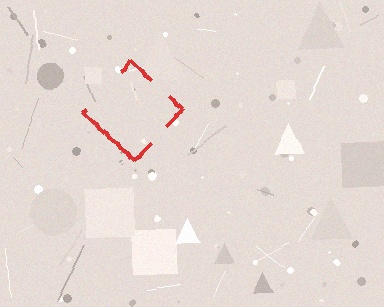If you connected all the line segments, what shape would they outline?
They would outline a diamond.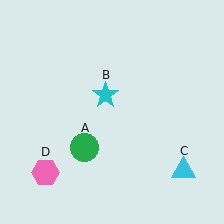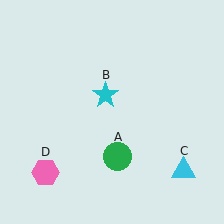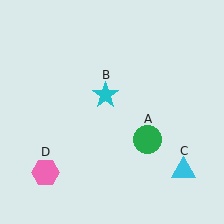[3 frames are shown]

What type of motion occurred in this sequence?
The green circle (object A) rotated counterclockwise around the center of the scene.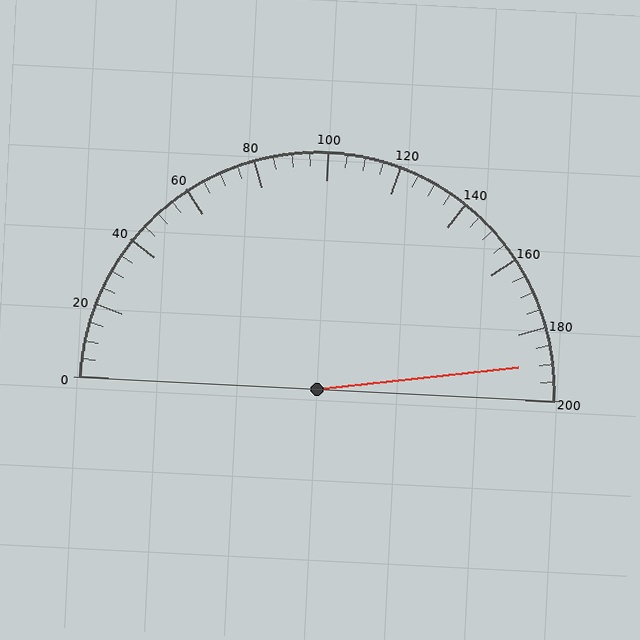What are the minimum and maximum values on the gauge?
The gauge ranges from 0 to 200.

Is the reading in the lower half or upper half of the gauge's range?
The reading is in the upper half of the range (0 to 200).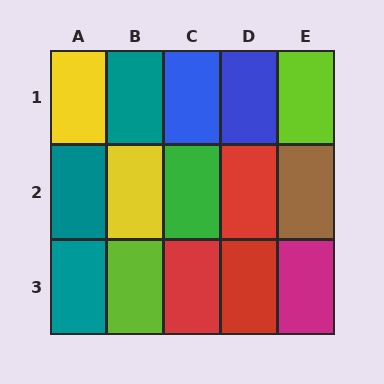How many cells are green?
1 cell is green.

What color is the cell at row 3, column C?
Red.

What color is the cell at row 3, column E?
Magenta.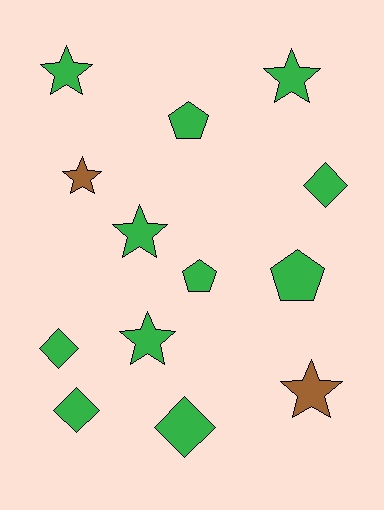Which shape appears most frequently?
Star, with 6 objects.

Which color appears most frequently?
Green, with 11 objects.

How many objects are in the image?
There are 13 objects.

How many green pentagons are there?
There are 3 green pentagons.